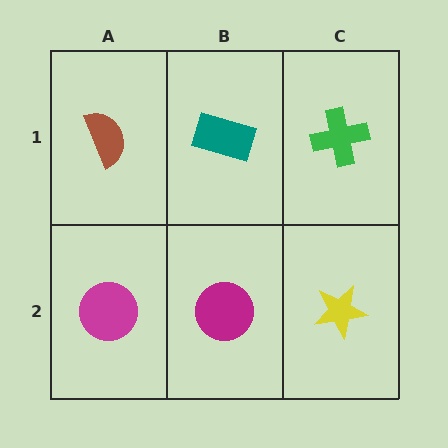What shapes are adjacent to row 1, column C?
A yellow star (row 2, column C), a teal rectangle (row 1, column B).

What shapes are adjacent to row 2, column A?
A brown semicircle (row 1, column A), a magenta circle (row 2, column B).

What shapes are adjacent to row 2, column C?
A green cross (row 1, column C), a magenta circle (row 2, column B).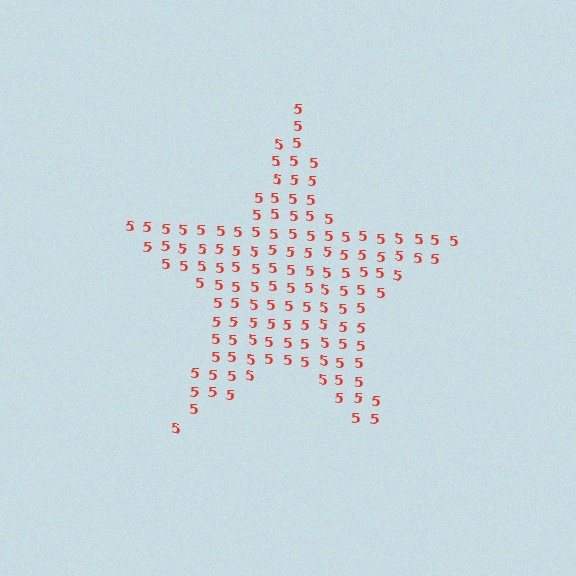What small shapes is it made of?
It is made of small digit 5's.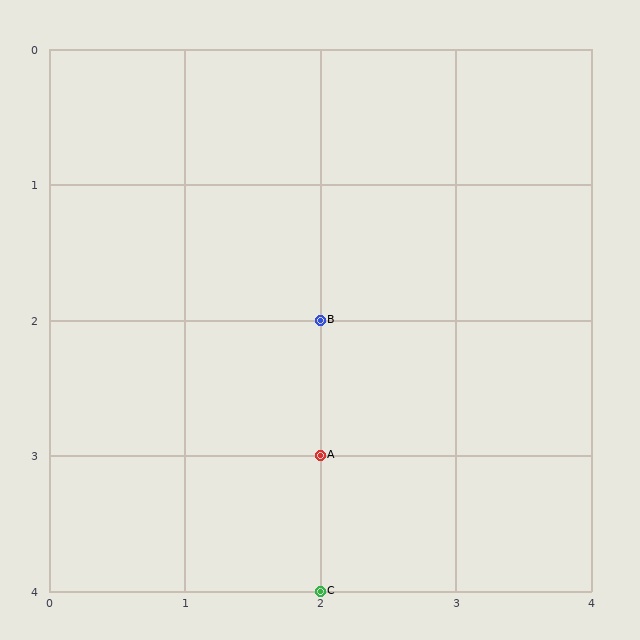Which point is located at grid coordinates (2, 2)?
Point B is at (2, 2).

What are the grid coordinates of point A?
Point A is at grid coordinates (2, 3).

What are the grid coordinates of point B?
Point B is at grid coordinates (2, 2).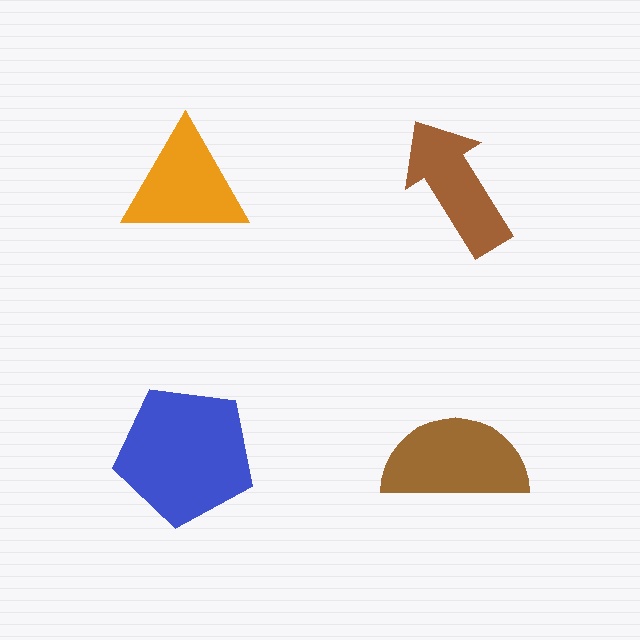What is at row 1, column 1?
An orange triangle.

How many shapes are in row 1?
2 shapes.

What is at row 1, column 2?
A brown arrow.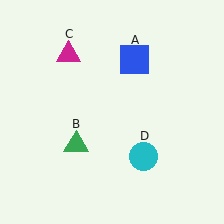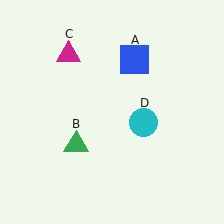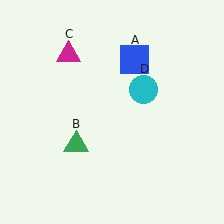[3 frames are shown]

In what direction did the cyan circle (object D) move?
The cyan circle (object D) moved up.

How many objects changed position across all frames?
1 object changed position: cyan circle (object D).